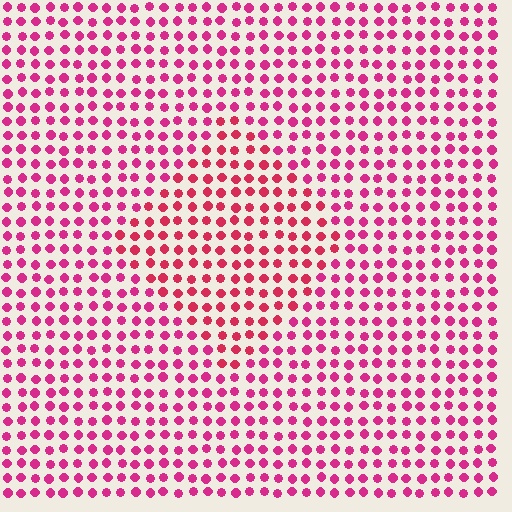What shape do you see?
I see a diamond.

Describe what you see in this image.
The image is filled with small magenta elements in a uniform arrangement. A diamond-shaped region is visible where the elements are tinted to a slightly different hue, forming a subtle color boundary.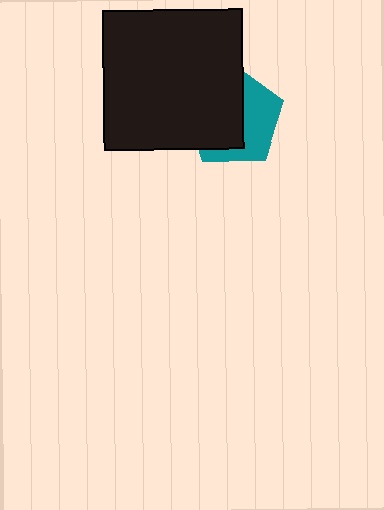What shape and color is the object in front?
The object in front is a black square.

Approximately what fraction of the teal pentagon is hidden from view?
Roughly 57% of the teal pentagon is hidden behind the black square.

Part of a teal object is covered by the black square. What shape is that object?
It is a pentagon.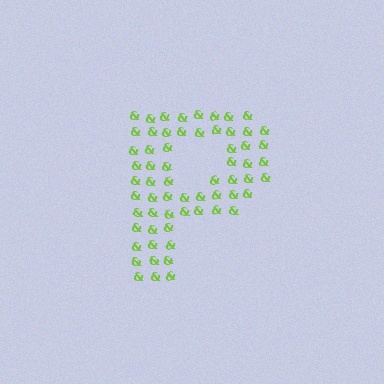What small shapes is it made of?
It is made of small ampersands.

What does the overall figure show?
The overall figure shows the letter P.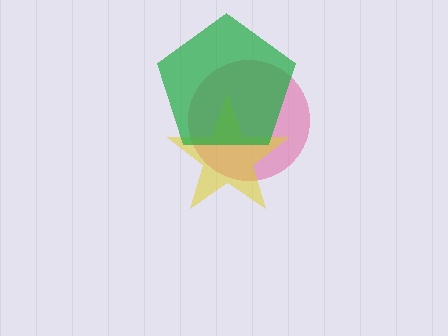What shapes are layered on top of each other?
The layered shapes are: a pink circle, a yellow star, a green pentagon.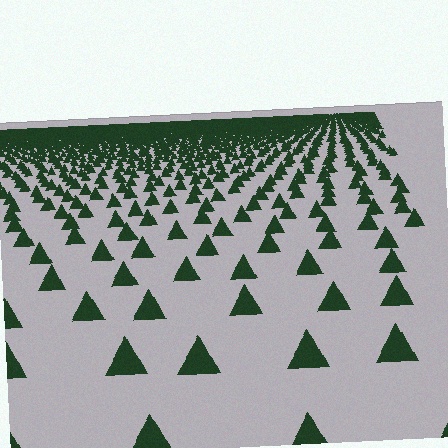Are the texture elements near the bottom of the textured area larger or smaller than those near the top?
Larger. Near the bottom, elements are closer to the viewer and appear at a bigger on-screen size.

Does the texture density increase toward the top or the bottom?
Density increases toward the top.